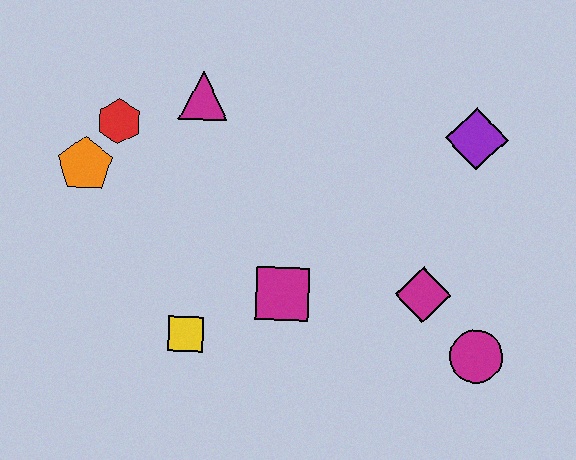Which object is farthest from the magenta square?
The purple diamond is farthest from the magenta square.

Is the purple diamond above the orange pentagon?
Yes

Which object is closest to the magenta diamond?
The magenta circle is closest to the magenta diamond.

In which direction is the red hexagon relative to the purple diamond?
The red hexagon is to the left of the purple diamond.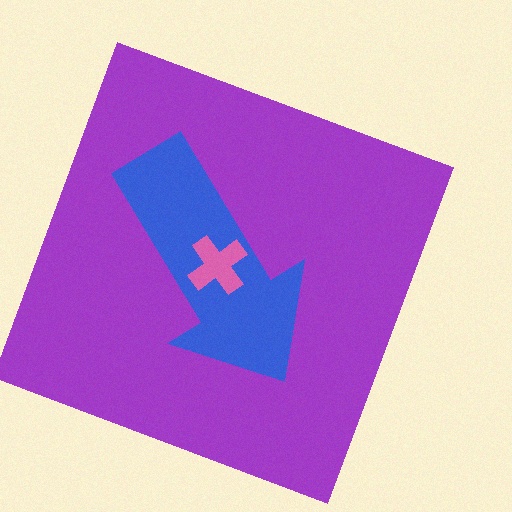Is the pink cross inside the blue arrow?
Yes.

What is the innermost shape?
The pink cross.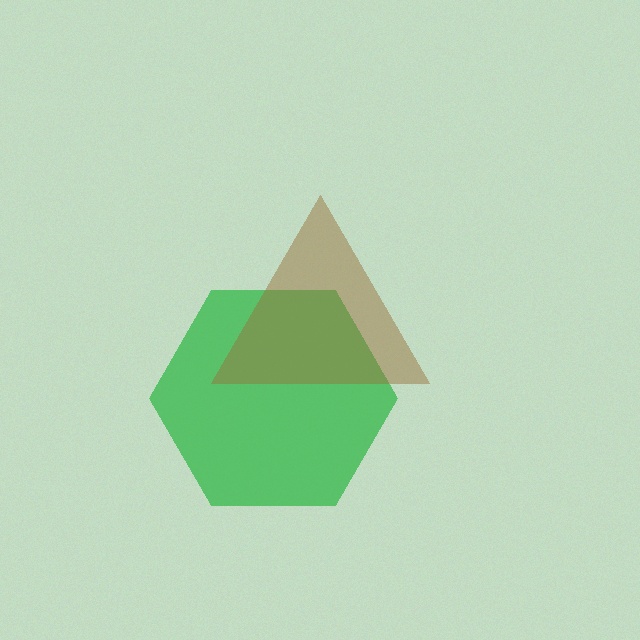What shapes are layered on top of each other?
The layered shapes are: a green hexagon, a brown triangle.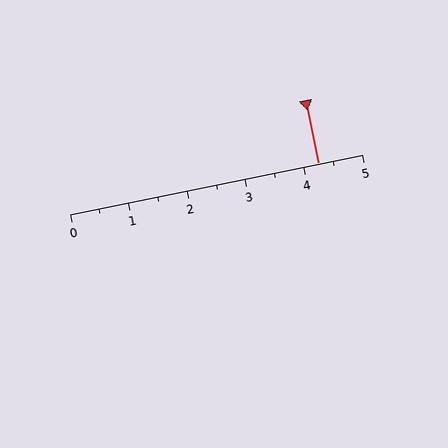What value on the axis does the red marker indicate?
The marker indicates approximately 4.2.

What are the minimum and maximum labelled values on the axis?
The axis runs from 0 to 5.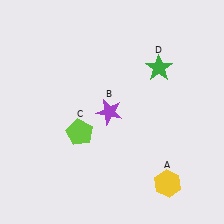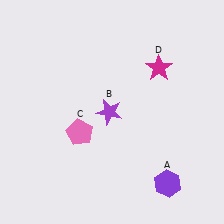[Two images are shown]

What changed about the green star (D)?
In Image 1, D is green. In Image 2, it changed to magenta.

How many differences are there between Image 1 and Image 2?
There are 3 differences between the two images.